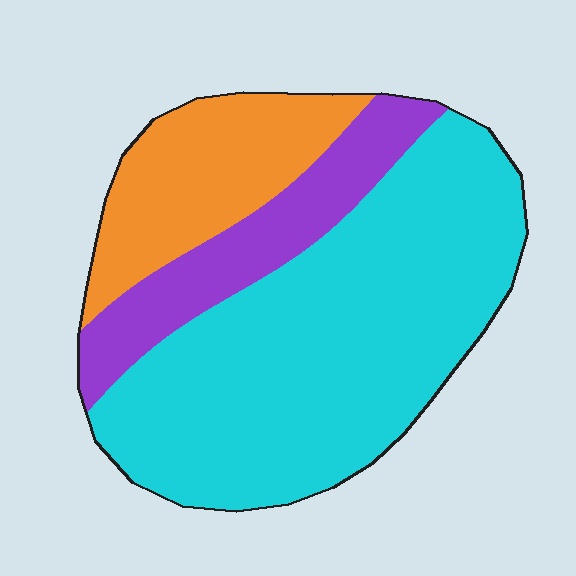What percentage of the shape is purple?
Purple covers around 20% of the shape.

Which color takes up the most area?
Cyan, at roughly 60%.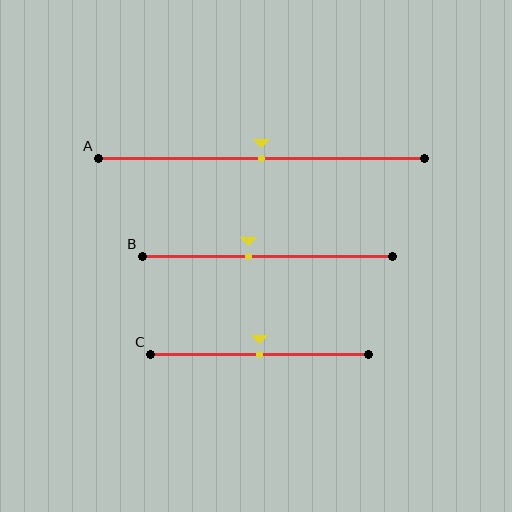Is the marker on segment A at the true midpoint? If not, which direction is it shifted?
Yes, the marker on segment A is at the true midpoint.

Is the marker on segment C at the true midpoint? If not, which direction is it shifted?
Yes, the marker on segment C is at the true midpoint.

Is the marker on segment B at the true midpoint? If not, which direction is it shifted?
No, the marker on segment B is shifted to the left by about 8% of the segment length.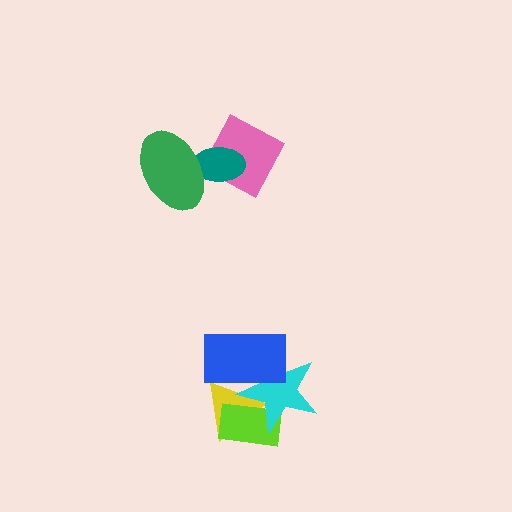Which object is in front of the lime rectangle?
The cyan star is in front of the lime rectangle.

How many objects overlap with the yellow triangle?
3 objects overlap with the yellow triangle.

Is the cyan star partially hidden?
Yes, it is partially covered by another shape.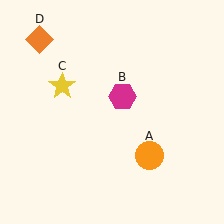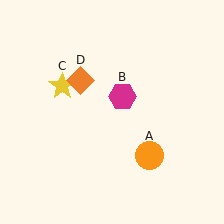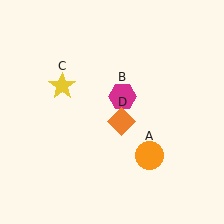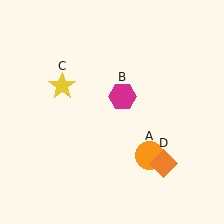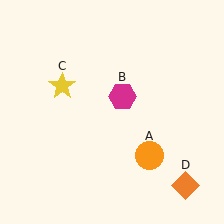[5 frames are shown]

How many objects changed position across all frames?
1 object changed position: orange diamond (object D).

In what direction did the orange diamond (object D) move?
The orange diamond (object D) moved down and to the right.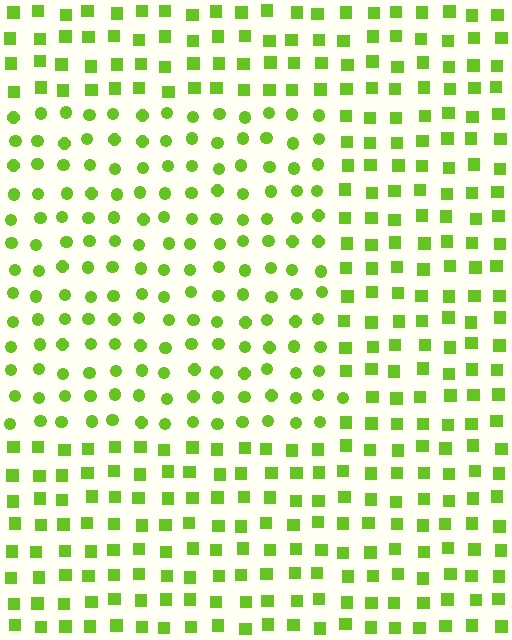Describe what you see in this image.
The image is filled with small lime elements arranged in a uniform grid. A rectangle-shaped region contains circles, while the surrounding area contains squares. The boundary is defined purely by the change in element shape.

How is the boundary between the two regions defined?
The boundary is defined by a change in element shape: circles inside vs. squares outside. All elements share the same color and spacing.